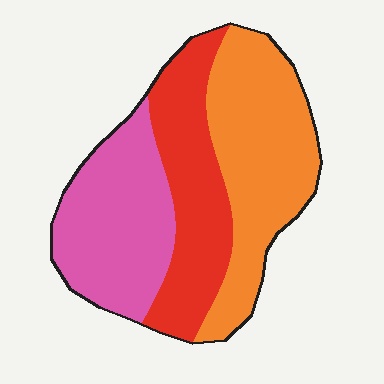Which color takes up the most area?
Orange, at roughly 40%.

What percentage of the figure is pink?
Pink takes up about one third (1/3) of the figure.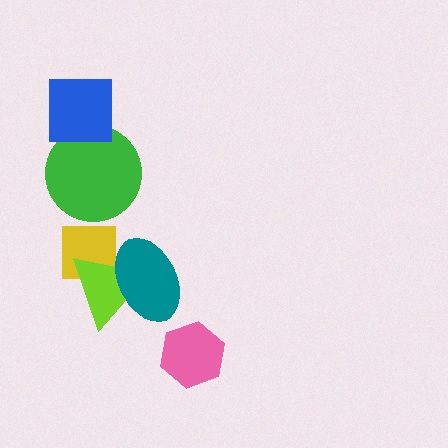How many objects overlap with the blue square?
1 object overlaps with the blue square.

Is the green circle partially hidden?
Yes, it is partially covered by another shape.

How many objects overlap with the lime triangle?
2 objects overlap with the lime triangle.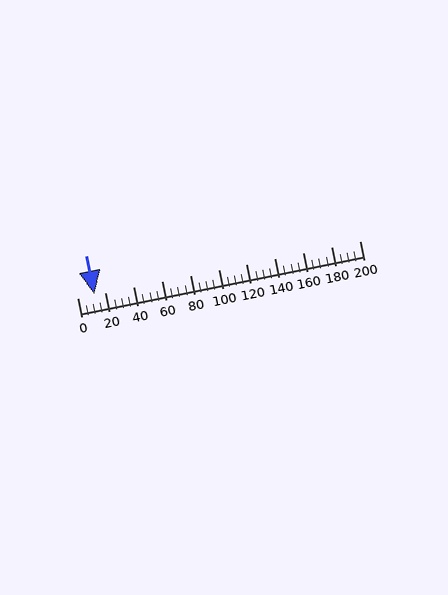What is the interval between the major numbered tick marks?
The major tick marks are spaced 20 units apart.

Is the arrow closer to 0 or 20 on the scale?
The arrow is closer to 20.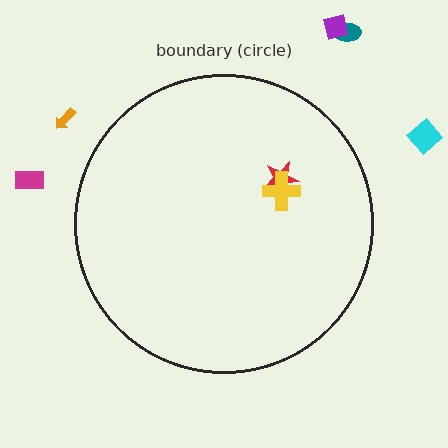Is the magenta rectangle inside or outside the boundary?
Outside.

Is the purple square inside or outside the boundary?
Outside.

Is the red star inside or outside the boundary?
Inside.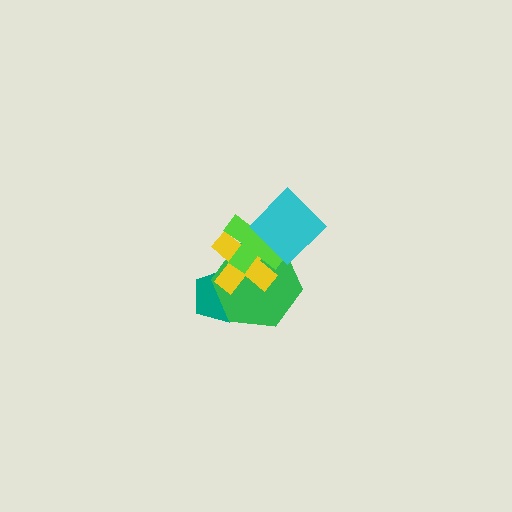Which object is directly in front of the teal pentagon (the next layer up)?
The green hexagon is directly in front of the teal pentagon.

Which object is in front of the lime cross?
The cyan diamond is in front of the lime cross.